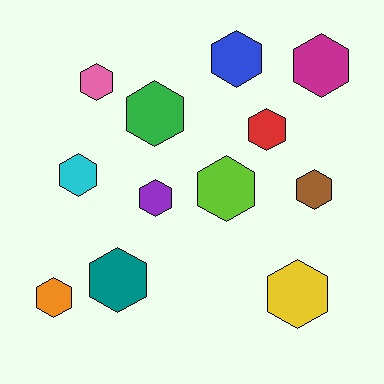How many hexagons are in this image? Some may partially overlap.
There are 12 hexagons.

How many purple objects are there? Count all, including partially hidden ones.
There is 1 purple object.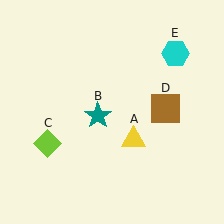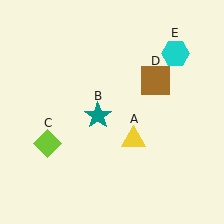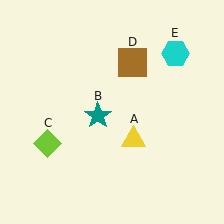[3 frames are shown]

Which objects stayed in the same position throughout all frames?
Yellow triangle (object A) and teal star (object B) and lime diamond (object C) and cyan hexagon (object E) remained stationary.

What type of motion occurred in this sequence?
The brown square (object D) rotated counterclockwise around the center of the scene.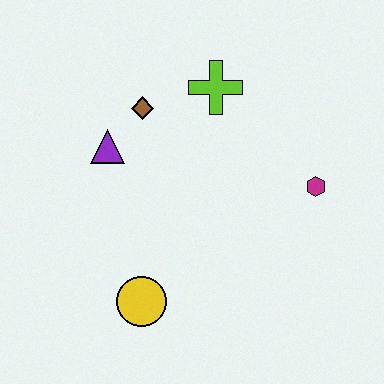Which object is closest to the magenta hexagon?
The lime cross is closest to the magenta hexagon.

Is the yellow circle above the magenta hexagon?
No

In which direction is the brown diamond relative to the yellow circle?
The brown diamond is above the yellow circle.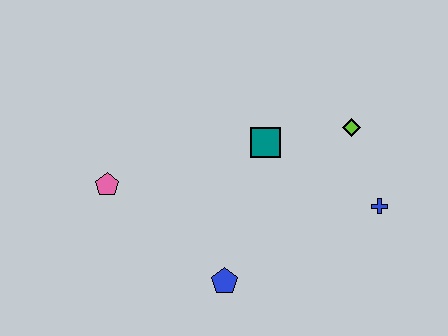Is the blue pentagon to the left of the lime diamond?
Yes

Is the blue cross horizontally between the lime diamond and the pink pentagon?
No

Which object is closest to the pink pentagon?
The blue pentagon is closest to the pink pentagon.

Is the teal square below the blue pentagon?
No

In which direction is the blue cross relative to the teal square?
The blue cross is to the right of the teal square.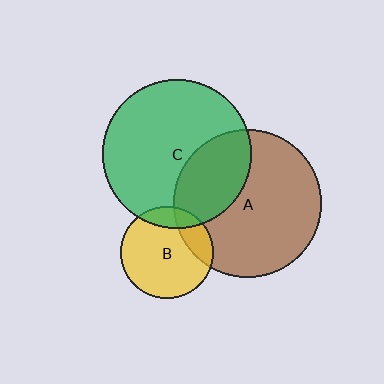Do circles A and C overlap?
Yes.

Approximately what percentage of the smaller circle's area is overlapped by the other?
Approximately 30%.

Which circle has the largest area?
Circle C (green).